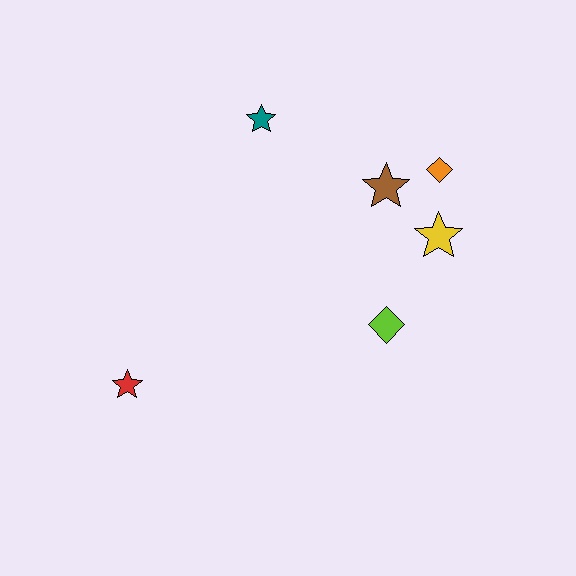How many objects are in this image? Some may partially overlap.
There are 6 objects.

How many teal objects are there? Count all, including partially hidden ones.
There is 1 teal object.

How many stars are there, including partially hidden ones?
There are 4 stars.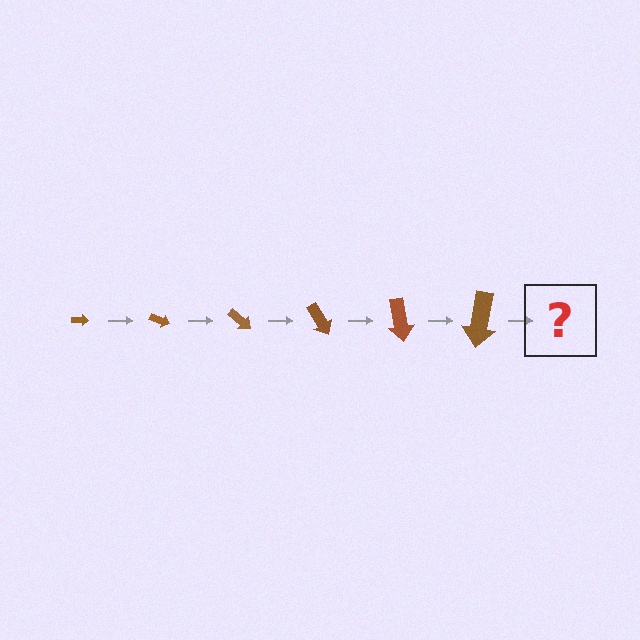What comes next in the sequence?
The next element should be an arrow, larger than the previous one and rotated 120 degrees from the start.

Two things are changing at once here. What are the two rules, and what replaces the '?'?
The two rules are that the arrow grows larger each step and it rotates 20 degrees each step. The '?' should be an arrow, larger than the previous one and rotated 120 degrees from the start.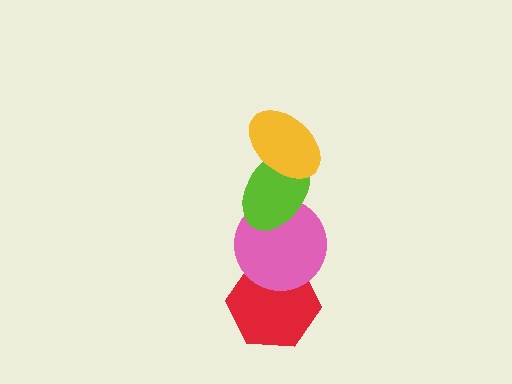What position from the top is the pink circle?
The pink circle is 3rd from the top.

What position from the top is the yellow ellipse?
The yellow ellipse is 1st from the top.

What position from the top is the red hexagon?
The red hexagon is 4th from the top.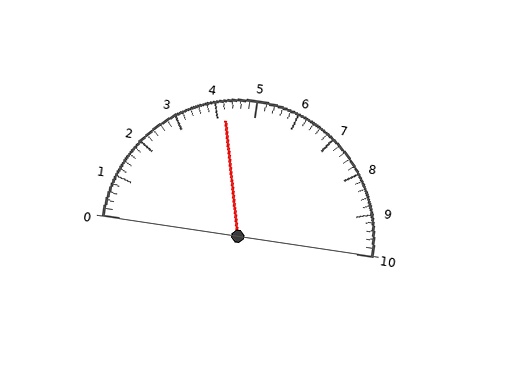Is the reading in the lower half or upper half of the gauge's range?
The reading is in the lower half of the range (0 to 10).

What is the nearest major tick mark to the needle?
The nearest major tick mark is 4.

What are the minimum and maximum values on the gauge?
The gauge ranges from 0 to 10.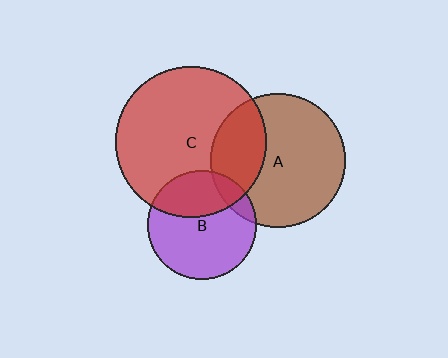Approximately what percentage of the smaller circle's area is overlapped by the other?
Approximately 30%.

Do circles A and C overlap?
Yes.